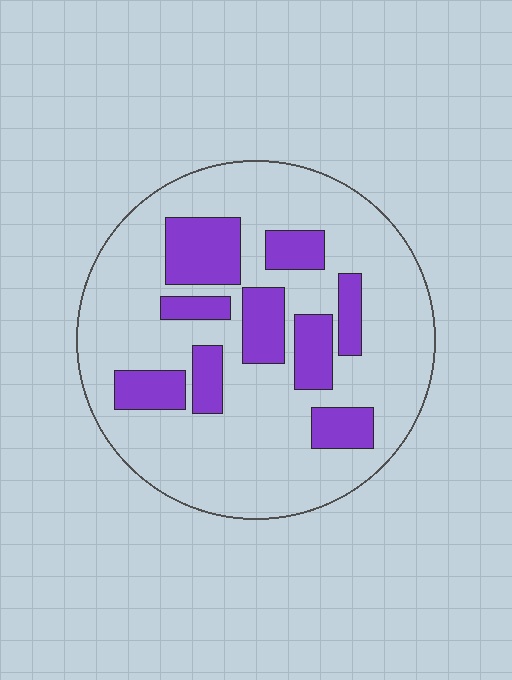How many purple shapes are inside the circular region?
9.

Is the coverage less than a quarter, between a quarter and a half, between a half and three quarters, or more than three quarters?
Less than a quarter.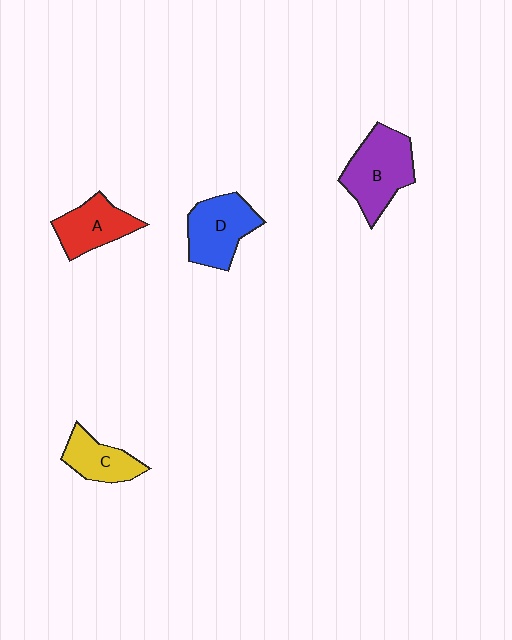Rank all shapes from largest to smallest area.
From largest to smallest: B (purple), D (blue), A (red), C (yellow).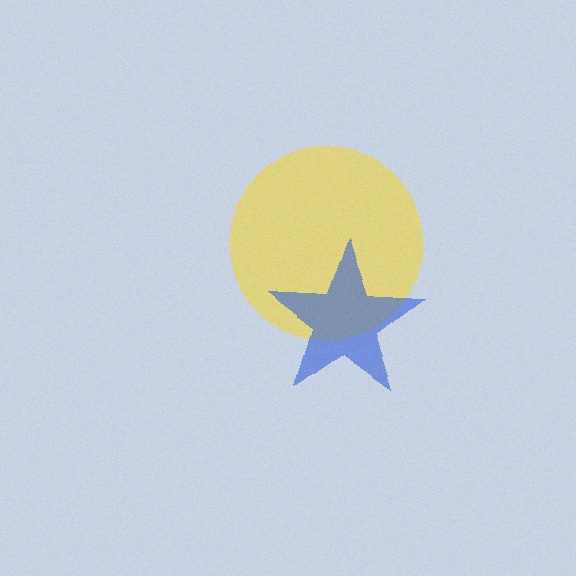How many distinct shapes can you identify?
There are 2 distinct shapes: a yellow circle, a blue star.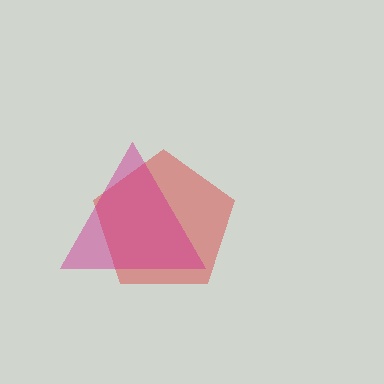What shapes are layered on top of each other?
The layered shapes are: a red pentagon, a magenta triangle.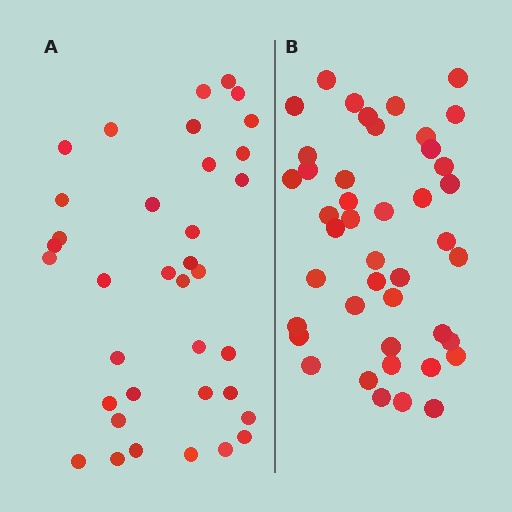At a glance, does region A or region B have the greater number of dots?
Region B (the right region) has more dots.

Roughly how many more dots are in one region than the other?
Region B has roughly 8 or so more dots than region A.